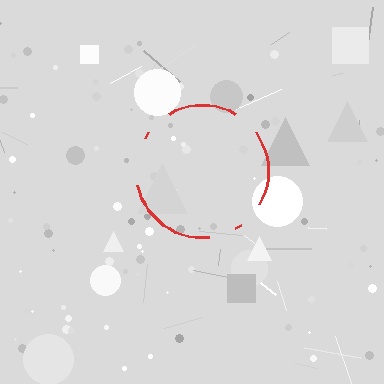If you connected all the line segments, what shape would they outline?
They would outline a circle.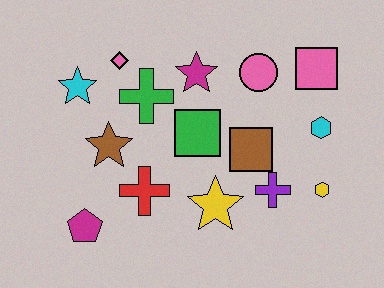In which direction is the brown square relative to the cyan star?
The brown square is to the right of the cyan star.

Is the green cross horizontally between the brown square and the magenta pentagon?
Yes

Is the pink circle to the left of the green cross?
No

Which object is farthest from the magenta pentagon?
The pink square is farthest from the magenta pentagon.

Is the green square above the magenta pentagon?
Yes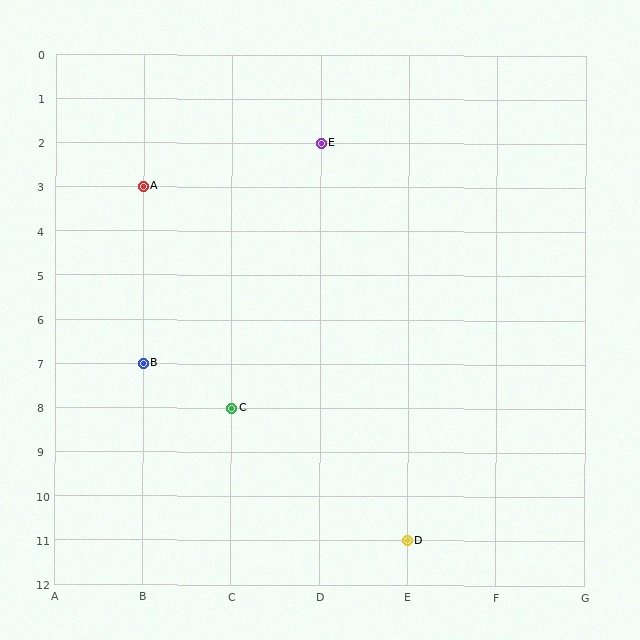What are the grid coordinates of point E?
Point E is at grid coordinates (D, 2).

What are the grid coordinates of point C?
Point C is at grid coordinates (C, 8).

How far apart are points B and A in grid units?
Points B and A are 4 rows apart.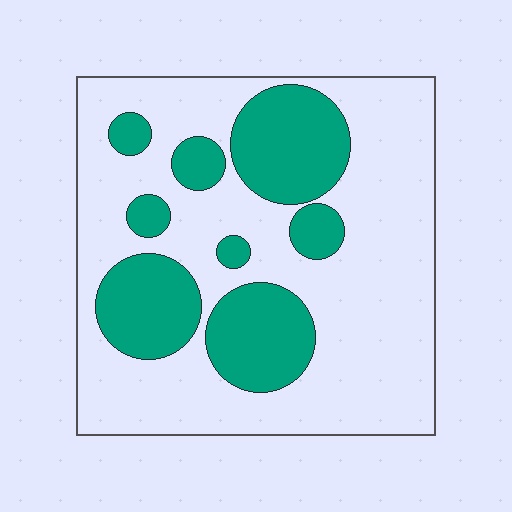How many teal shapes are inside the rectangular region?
8.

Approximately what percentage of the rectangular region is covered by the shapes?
Approximately 30%.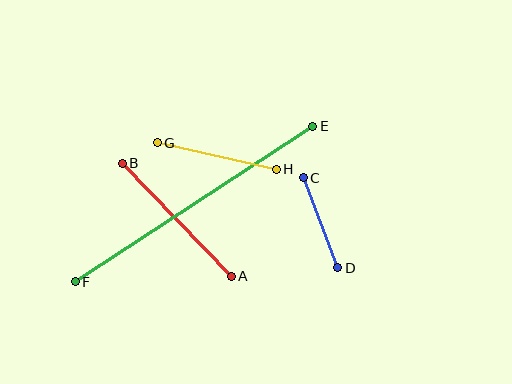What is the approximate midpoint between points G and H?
The midpoint is at approximately (217, 156) pixels.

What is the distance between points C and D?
The distance is approximately 96 pixels.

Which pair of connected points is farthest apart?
Points E and F are farthest apart.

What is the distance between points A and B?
The distance is approximately 157 pixels.